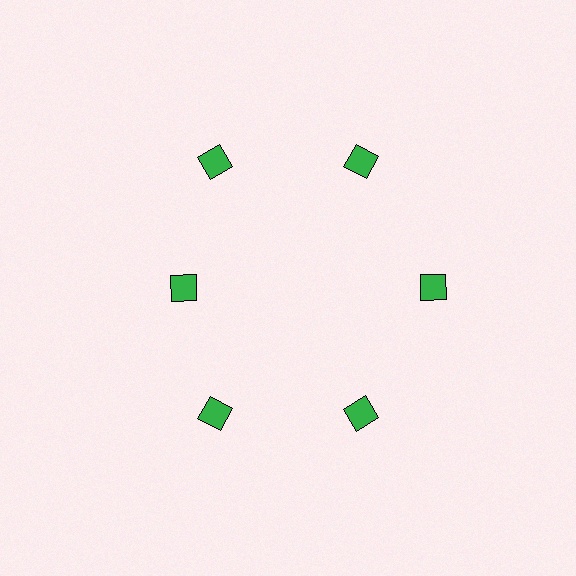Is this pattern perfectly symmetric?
No. The 6 green diamonds are arranged in a ring, but one element near the 9 o'clock position is pulled inward toward the center, breaking the 6-fold rotational symmetry.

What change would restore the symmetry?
The symmetry would be restored by moving it outward, back onto the ring so that all 6 diamonds sit at equal angles and equal distance from the center.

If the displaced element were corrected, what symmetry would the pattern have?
It would have 6-fold rotational symmetry — the pattern would map onto itself every 60 degrees.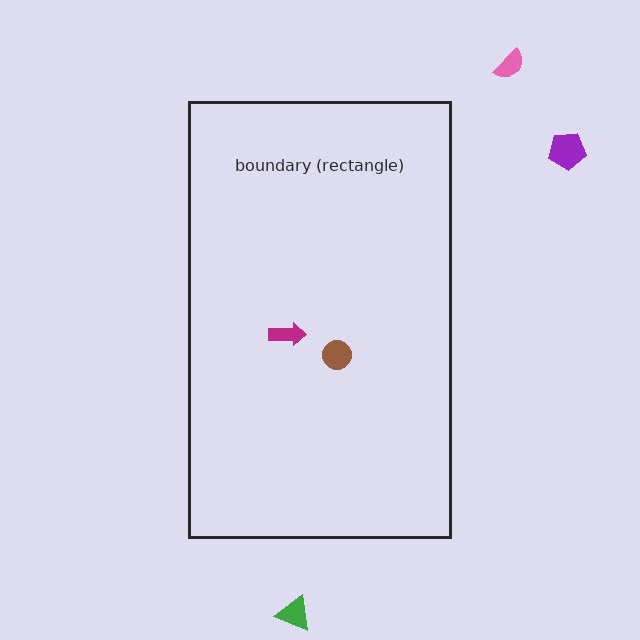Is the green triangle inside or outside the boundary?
Outside.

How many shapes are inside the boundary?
2 inside, 3 outside.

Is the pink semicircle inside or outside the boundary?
Outside.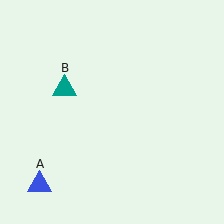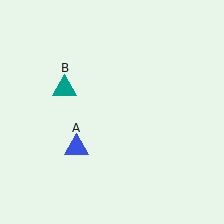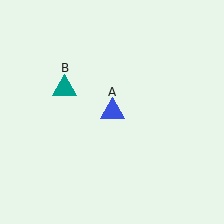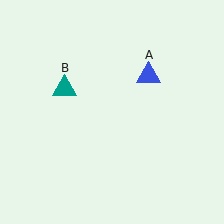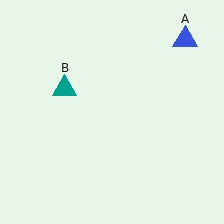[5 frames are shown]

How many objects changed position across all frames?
1 object changed position: blue triangle (object A).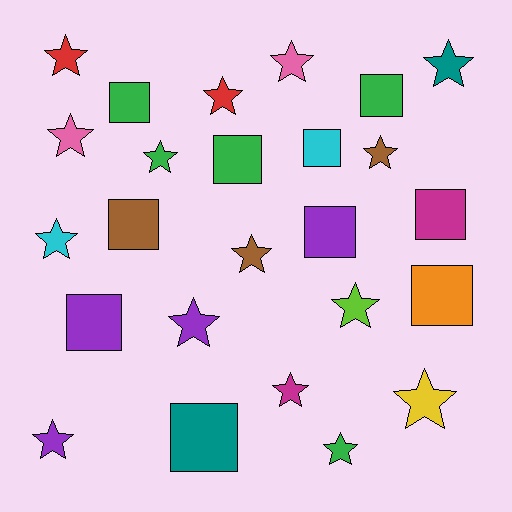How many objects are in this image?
There are 25 objects.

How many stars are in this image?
There are 15 stars.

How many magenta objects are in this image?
There are 2 magenta objects.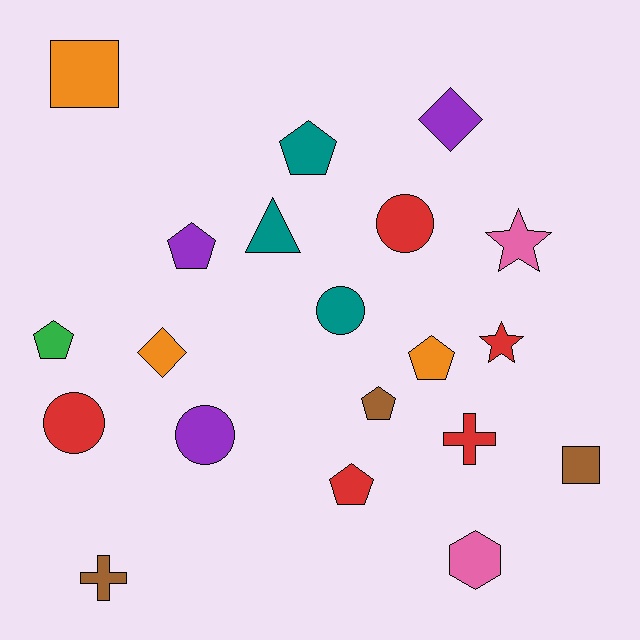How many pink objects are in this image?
There are 2 pink objects.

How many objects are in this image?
There are 20 objects.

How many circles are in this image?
There are 4 circles.